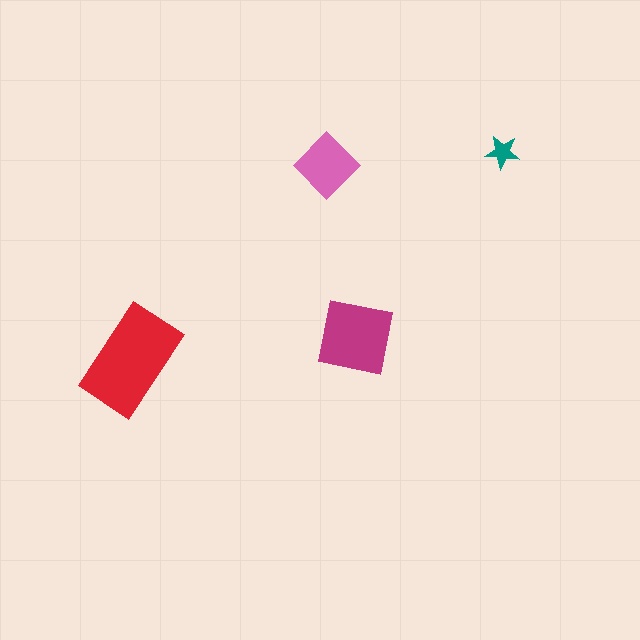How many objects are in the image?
There are 4 objects in the image.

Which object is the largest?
The red rectangle.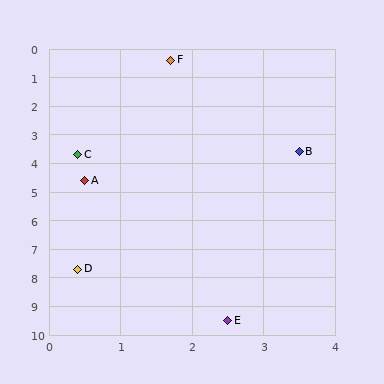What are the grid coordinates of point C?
Point C is at approximately (0.4, 3.7).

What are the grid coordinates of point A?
Point A is at approximately (0.5, 4.6).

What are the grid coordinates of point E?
Point E is at approximately (2.5, 9.5).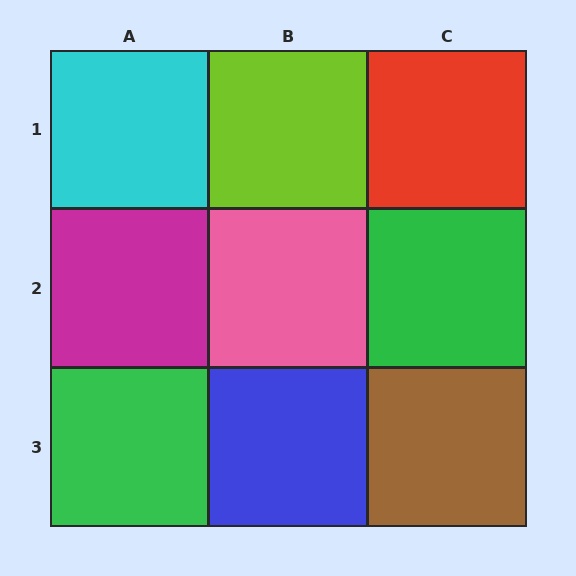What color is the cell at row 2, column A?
Magenta.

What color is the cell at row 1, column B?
Lime.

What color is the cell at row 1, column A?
Cyan.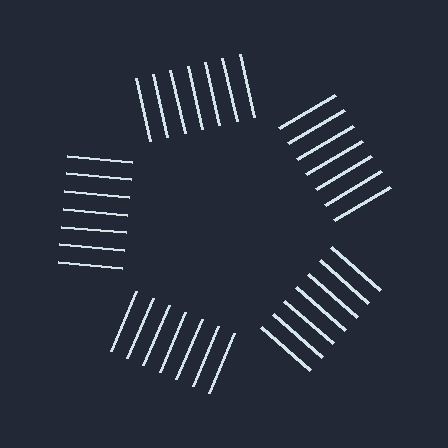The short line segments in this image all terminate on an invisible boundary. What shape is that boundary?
An illusory pentagon — the line segments terminate on its edges but no continuous stroke is drawn.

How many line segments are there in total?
35 — 7 along each of the 5 edges.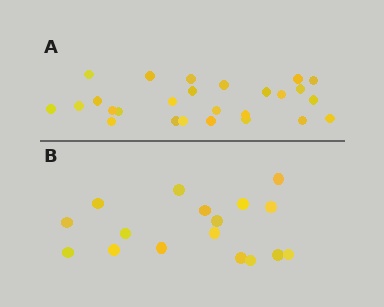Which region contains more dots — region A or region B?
Region A (the top region) has more dots.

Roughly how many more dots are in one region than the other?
Region A has roughly 8 or so more dots than region B.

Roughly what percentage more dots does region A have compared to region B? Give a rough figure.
About 55% more.